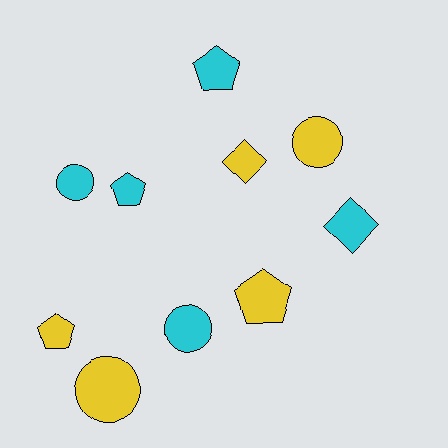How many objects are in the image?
There are 10 objects.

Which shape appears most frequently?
Circle, with 4 objects.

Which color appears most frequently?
Cyan, with 5 objects.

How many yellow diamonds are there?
There is 1 yellow diamond.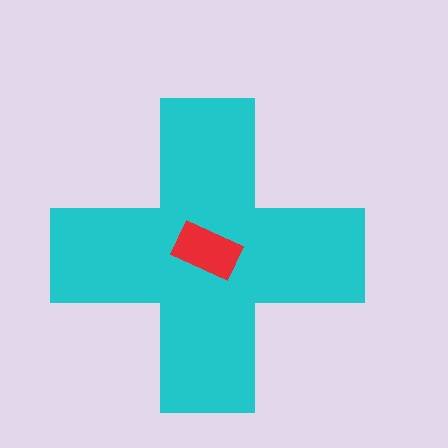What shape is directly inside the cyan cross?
The red rectangle.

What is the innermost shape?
The red rectangle.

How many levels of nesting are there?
2.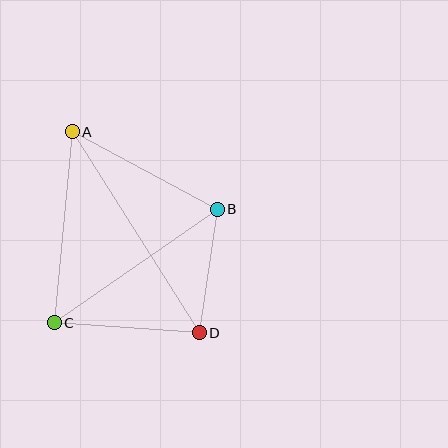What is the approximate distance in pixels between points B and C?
The distance between B and C is approximately 199 pixels.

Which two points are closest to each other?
Points B and D are closest to each other.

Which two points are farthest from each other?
Points A and D are farthest from each other.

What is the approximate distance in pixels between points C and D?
The distance between C and D is approximately 145 pixels.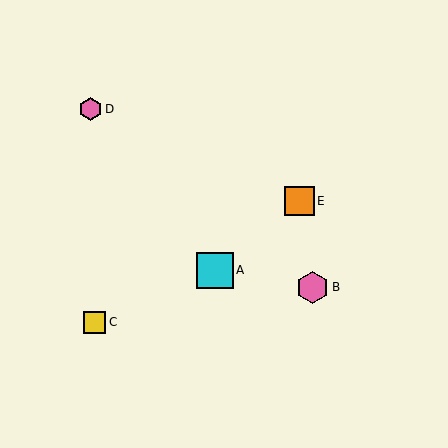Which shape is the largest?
The cyan square (labeled A) is the largest.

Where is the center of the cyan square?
The center of the cyan square is at (215, 271).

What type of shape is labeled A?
Shape A is a cyan square.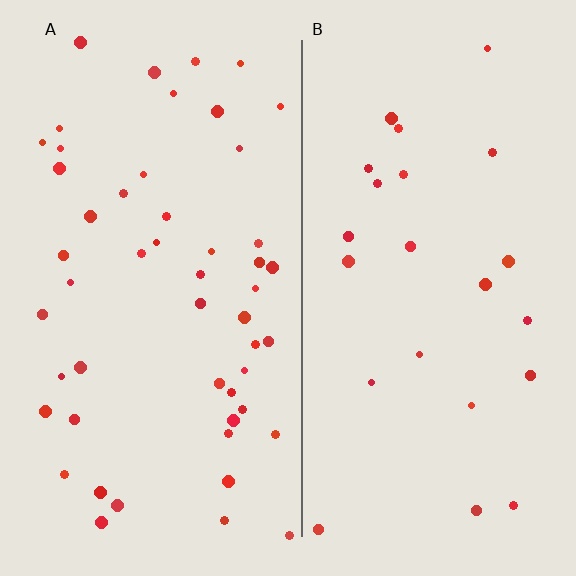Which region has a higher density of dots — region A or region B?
A (the left).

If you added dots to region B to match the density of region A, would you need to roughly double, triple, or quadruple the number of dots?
Approximately double.